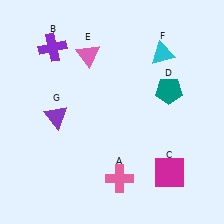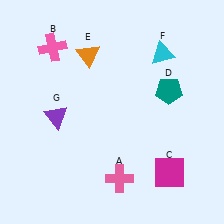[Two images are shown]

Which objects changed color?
B changed from purple to pink. E changed from pink to orange.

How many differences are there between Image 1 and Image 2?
There are 2 differences between the two images.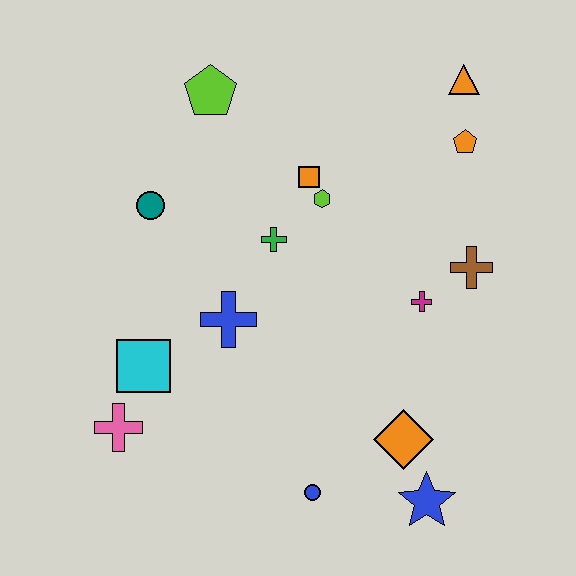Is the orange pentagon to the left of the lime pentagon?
No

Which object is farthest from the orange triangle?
The pink cross is farthest from the orange triangle.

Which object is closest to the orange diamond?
The blue star is closest to the orange diamond.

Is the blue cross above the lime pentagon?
No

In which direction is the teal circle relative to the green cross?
The teal circle is to the left of the green cross.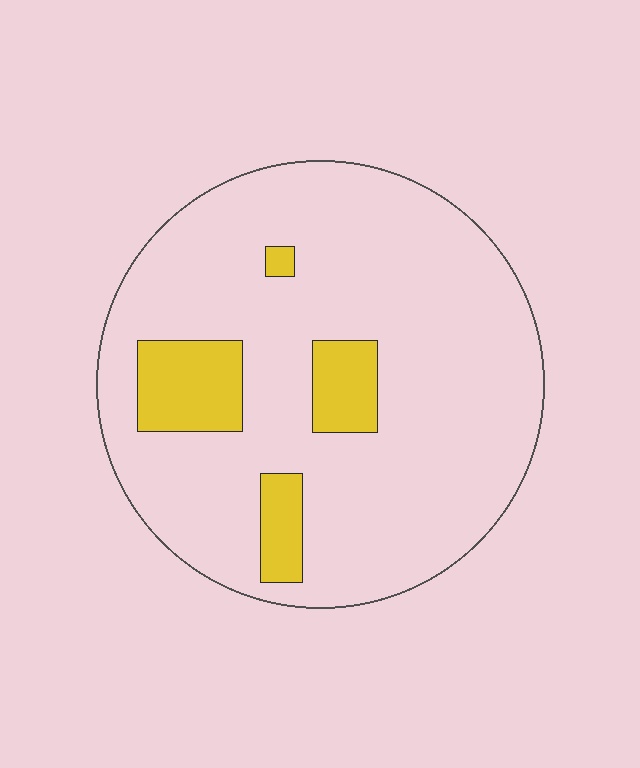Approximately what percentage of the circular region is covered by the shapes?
Approximately 15%.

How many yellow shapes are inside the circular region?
4.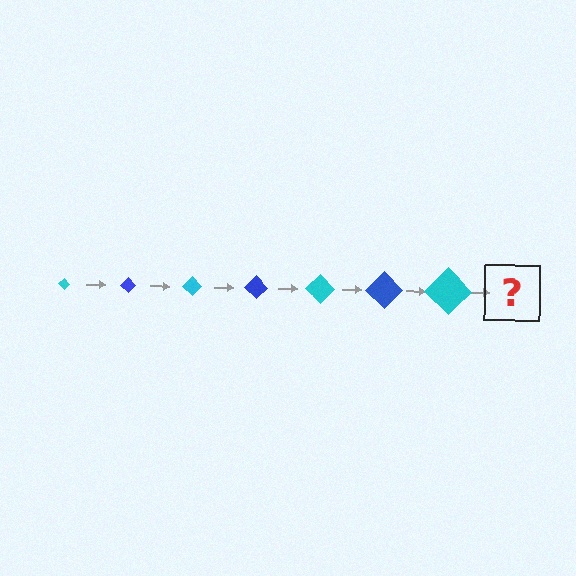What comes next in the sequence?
The next element should be a blue diamond, larger than the previous one.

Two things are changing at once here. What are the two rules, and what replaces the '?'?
The two rules are that the diamond grows larger each step and the color cycles through cyan and blue. The '?' should be a blue diamond, larger than the previous one.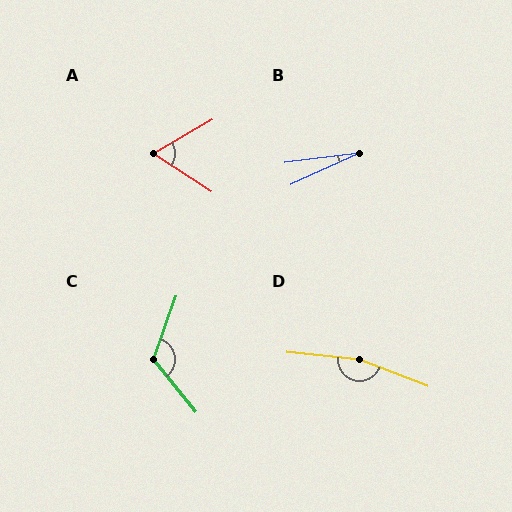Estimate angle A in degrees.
Approximately 64 degrees.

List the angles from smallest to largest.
B (17°), A (64°), C (121°), D (165°).